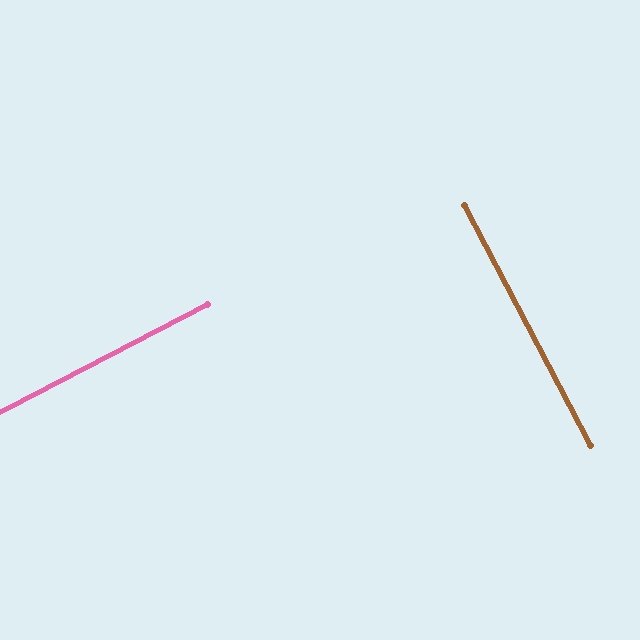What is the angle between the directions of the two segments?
Approximately 90 degrees.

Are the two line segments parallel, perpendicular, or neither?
Perpendicular — they meet at approximately 90°.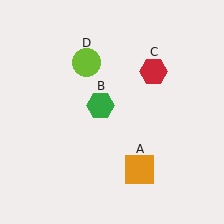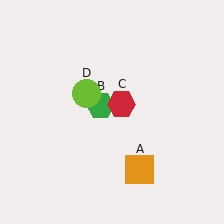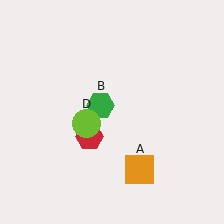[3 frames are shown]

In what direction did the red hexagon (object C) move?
The red hexagon (object C) moved down and to the left.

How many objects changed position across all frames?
2 objects changed position: red hexagon (object C), lime circle (object D).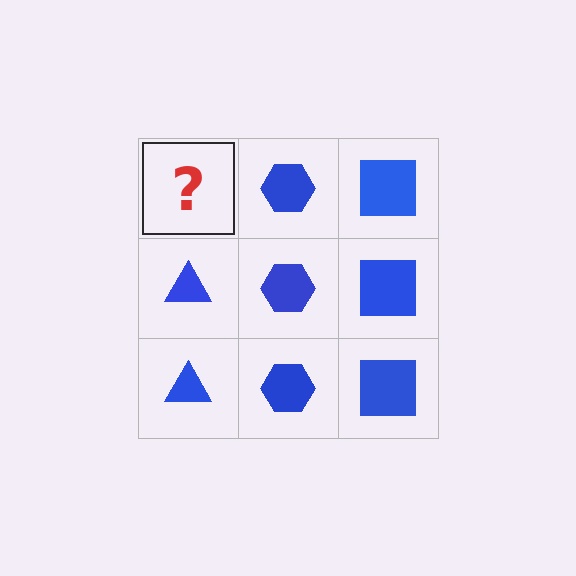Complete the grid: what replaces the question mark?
The question mark should be replaced with a blue triangle.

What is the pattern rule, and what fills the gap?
The rule is that each column has a consistent shape. The gap should be filled with a blue triangle.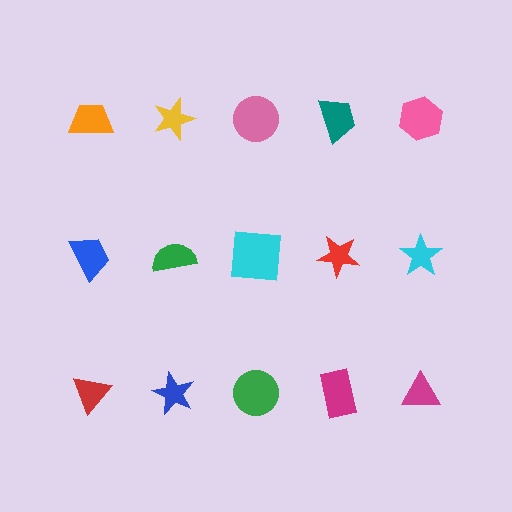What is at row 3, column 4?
A magenta rectangle.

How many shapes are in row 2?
5 shapes.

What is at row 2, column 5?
A cyan star.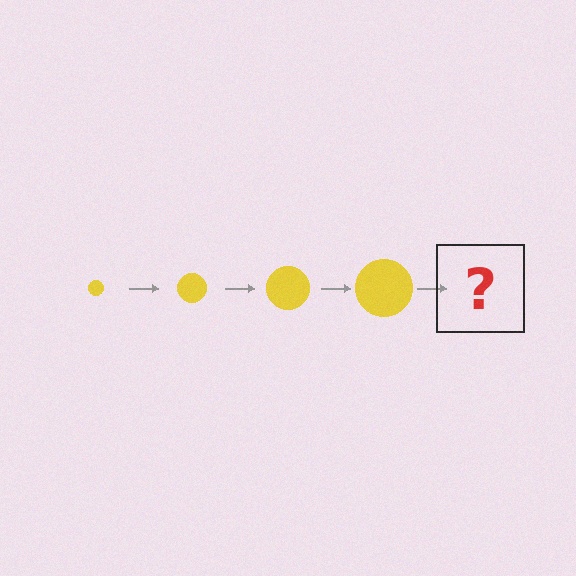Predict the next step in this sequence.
The next step is a yellow circle, larger than the previous one.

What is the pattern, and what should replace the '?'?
The pattern is that the circle gets progressively larger each step. The '?' should be a yellow circle, larger than the previous one.